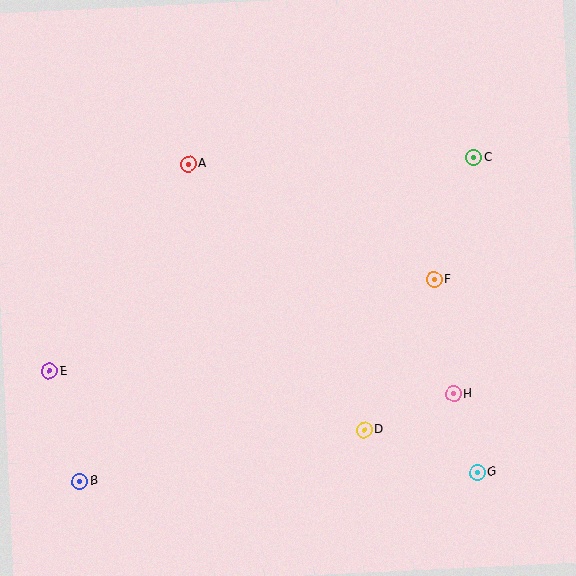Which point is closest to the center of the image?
Point F at (434, 280) is closest to the center.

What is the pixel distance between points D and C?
The distance between D and C is 293 pixels.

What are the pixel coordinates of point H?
Point H is at (454, 394).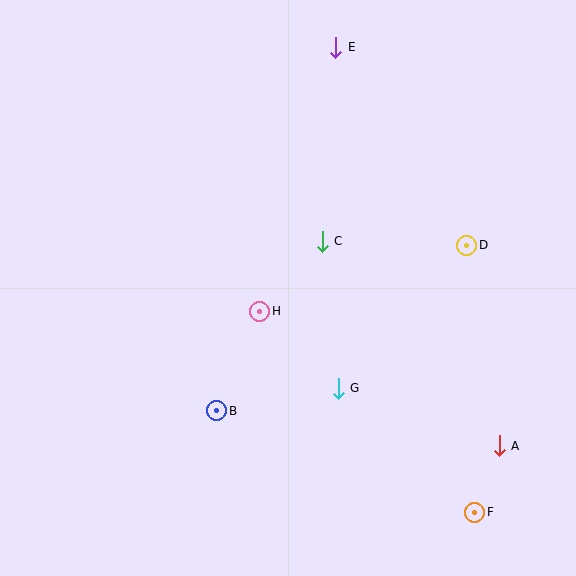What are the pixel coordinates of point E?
Point E is at (336, 47).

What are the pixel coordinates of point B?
Point B is at (217, 411).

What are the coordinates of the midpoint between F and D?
The midpoint between F and D is at (471, 379).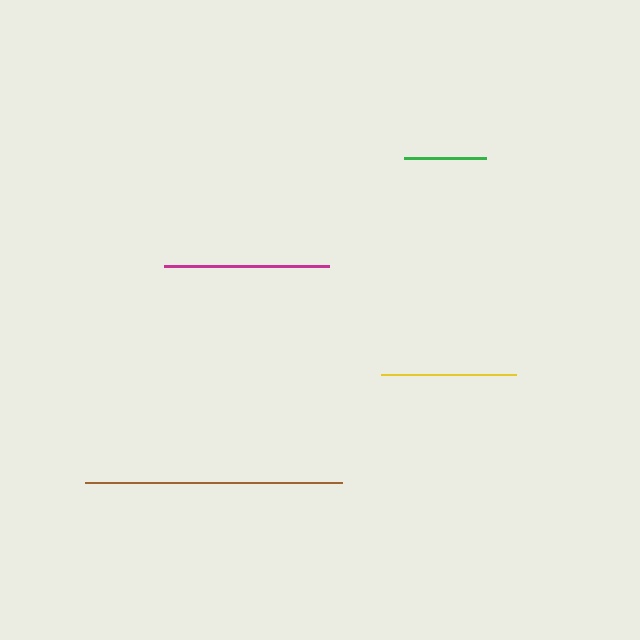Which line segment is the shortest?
The green line is the shortest at approximately 83 pixels.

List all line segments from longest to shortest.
From longest to shortest: brown, magenta, yellow, green.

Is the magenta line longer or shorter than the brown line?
The brown line is longer than the magenta line.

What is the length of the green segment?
The green segment is approximately 83 pixels long.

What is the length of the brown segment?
The brown segment is approximately 257 pixels long.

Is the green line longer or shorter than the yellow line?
The yellow line is longer than the green line.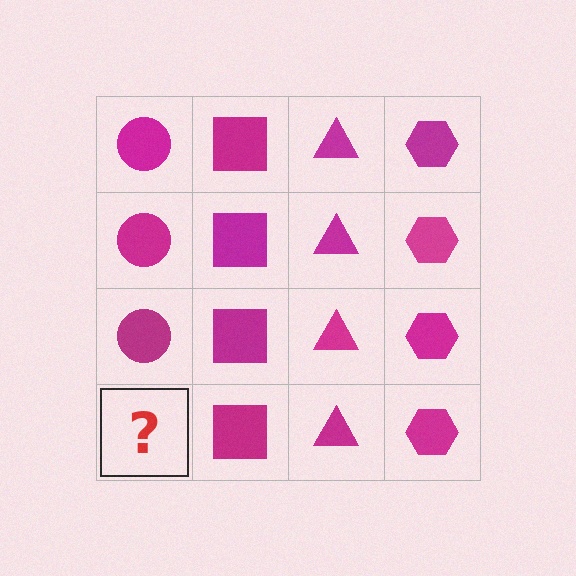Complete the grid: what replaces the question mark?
The question mark should be replaced with a magenta circle.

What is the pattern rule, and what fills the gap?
The rule is that each column has a consistent shape. The gap should be filled with a magenta circle.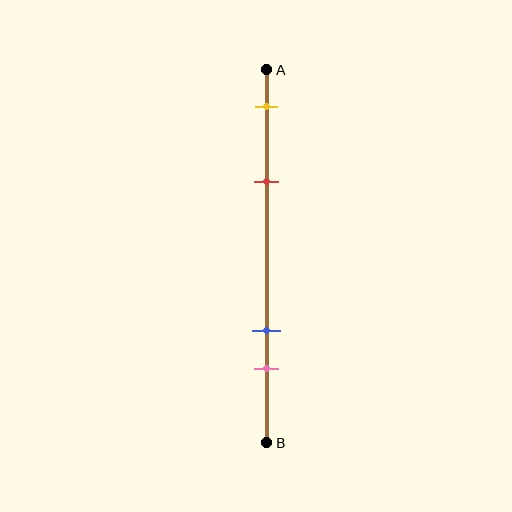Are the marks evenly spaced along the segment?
No, the marks are not evenly spaced.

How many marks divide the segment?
There are 4 marks dividing the segment.